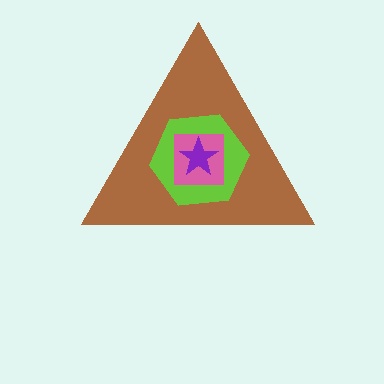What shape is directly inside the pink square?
The purple star.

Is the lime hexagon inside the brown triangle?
Yes.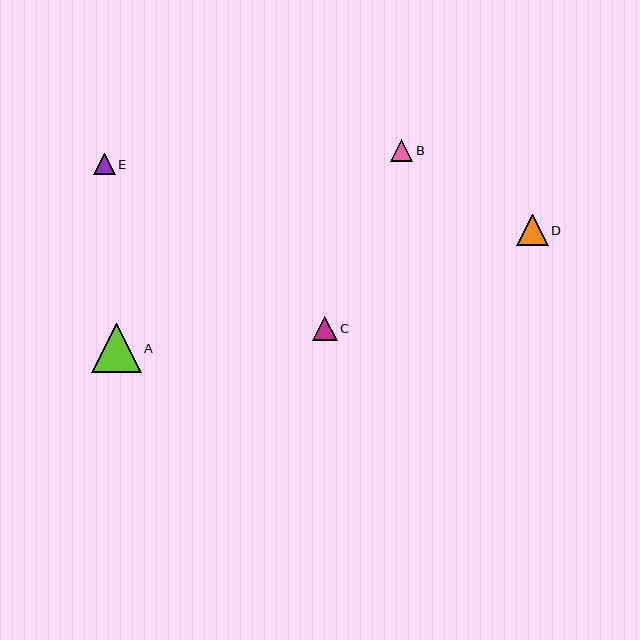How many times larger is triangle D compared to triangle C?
Triangle D is approximately 1.3 times the size of triangle C.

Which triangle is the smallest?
Triangle E is the smallest with a size of approximately 21 pixels.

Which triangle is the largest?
Triangle A is the largest with a size of approximately 49 pixels.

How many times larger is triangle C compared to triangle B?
Triangle C is approximately 1.1 times the size of triangle B.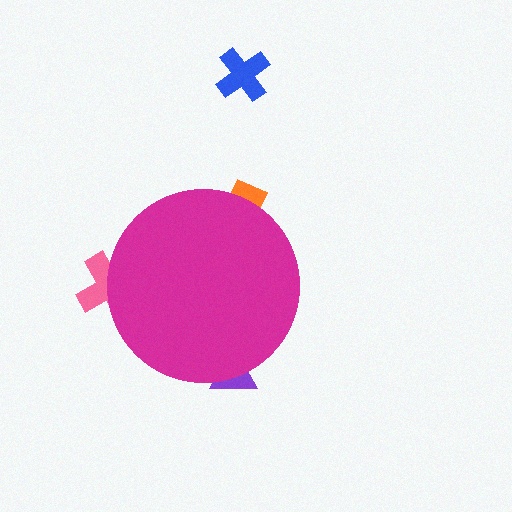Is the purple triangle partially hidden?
Yes, the purple triangle is partially hidden behind the magenta circle.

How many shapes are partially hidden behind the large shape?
3 shapes are partially hidden.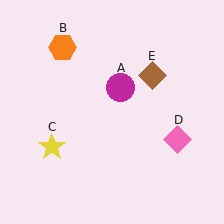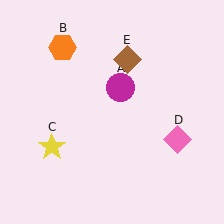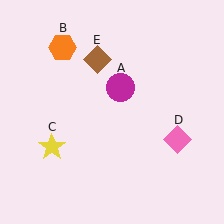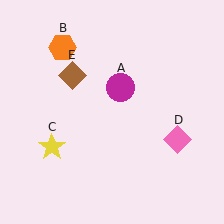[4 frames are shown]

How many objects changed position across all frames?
1 object changed position: brown diamond (object E).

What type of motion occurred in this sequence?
The brown diamond (object E) rotated counterclockwise around the center of the scene.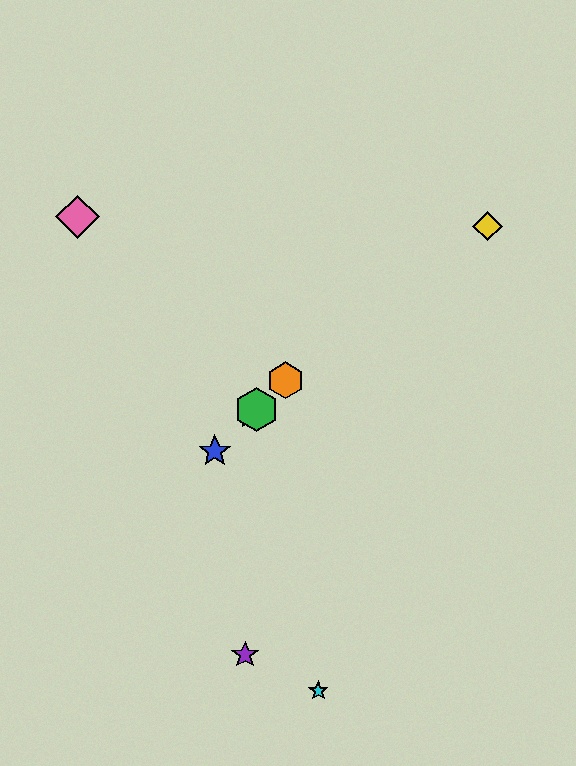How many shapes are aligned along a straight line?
4 shapes (the red star, the blue star, the green hexagon, the orange hexagon) are aligned along a straight line.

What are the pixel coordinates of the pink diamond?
The pink diamond is at (77, 217).